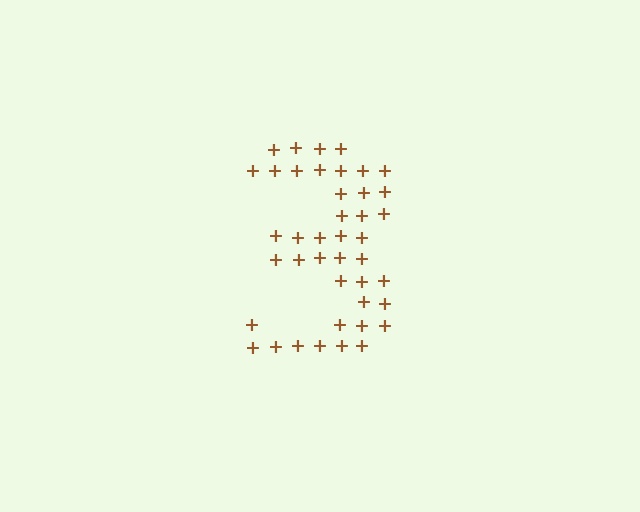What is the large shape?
The large shape is the digit 3.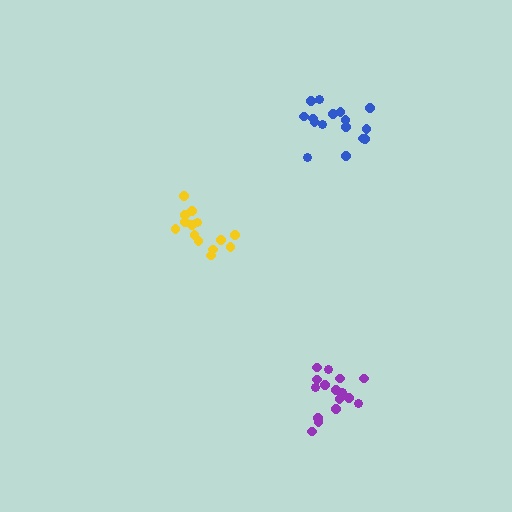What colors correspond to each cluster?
The clusters are colored: yellow, blue, purple.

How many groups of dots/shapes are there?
There are 3 groups.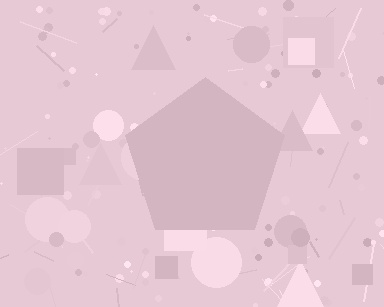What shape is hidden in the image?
A pentagon is hidden in the image.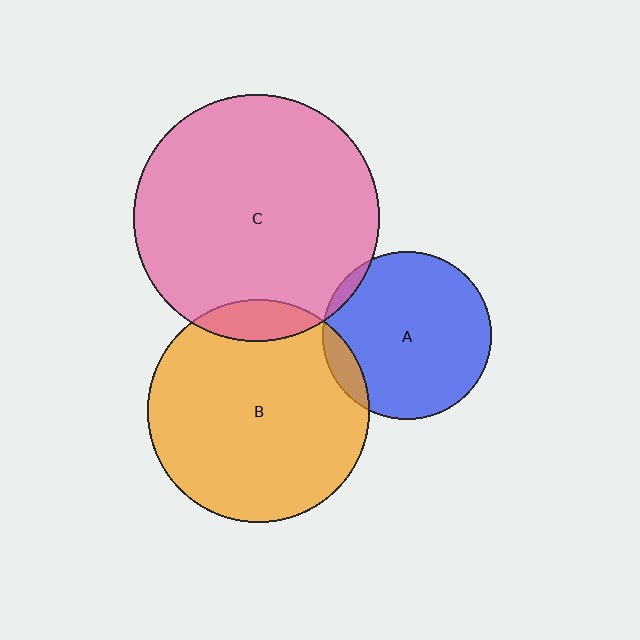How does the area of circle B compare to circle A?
Approximately 1.7 times.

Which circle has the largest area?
Circle C (pink).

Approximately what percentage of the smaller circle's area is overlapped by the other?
Approximately 10%.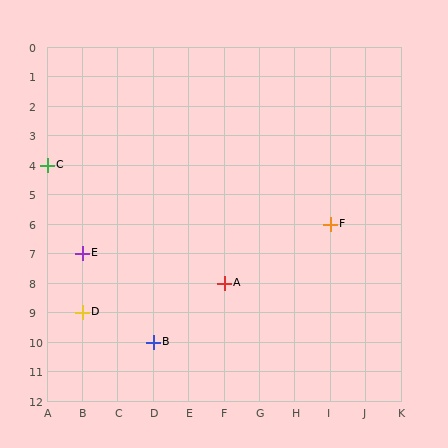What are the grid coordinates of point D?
Point D is at grid coordinates (B, 9).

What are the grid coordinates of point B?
Point B is at grid coordinates (D, 10).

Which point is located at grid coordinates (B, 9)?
Point D is at (B, 9).